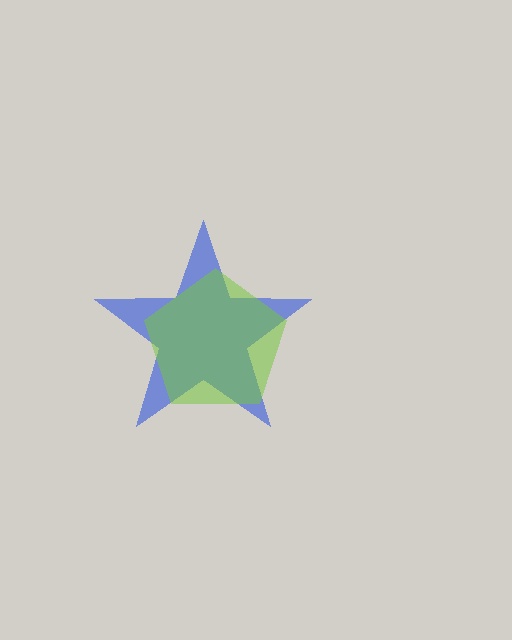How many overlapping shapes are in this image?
There are 2 overlapping shapes in the image.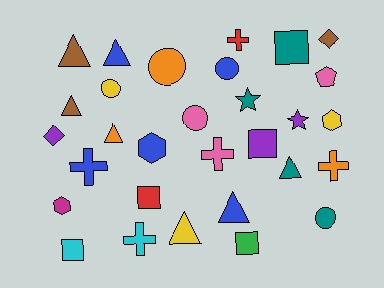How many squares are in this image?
There are 5 squares.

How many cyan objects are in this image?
There are 2 cyan objects.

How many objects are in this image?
There are 30 objects.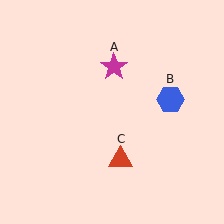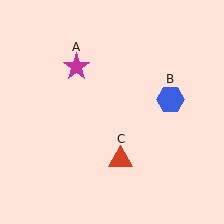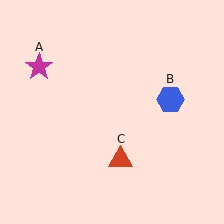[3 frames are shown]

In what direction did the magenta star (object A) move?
The magenta star (object A) moved left.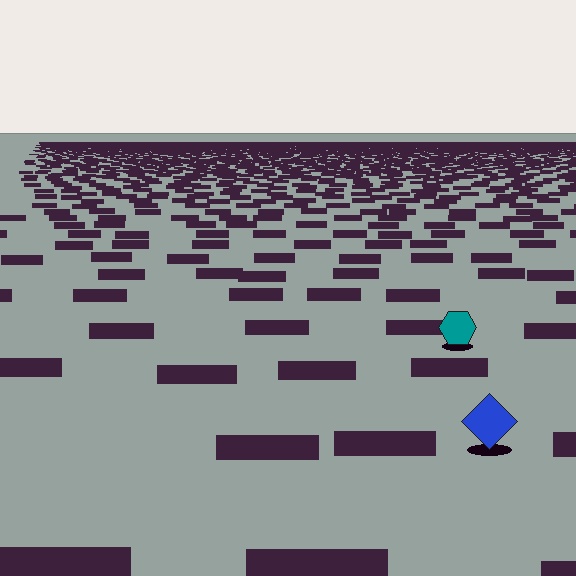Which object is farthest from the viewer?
The teal hexagon is farthest from the viewer. It appears smaller and the ground texture around it is denser.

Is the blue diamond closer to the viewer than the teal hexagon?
Yes. The blue diamond is closer — you can tell from the texture gradient: the ground texture is coarser near it.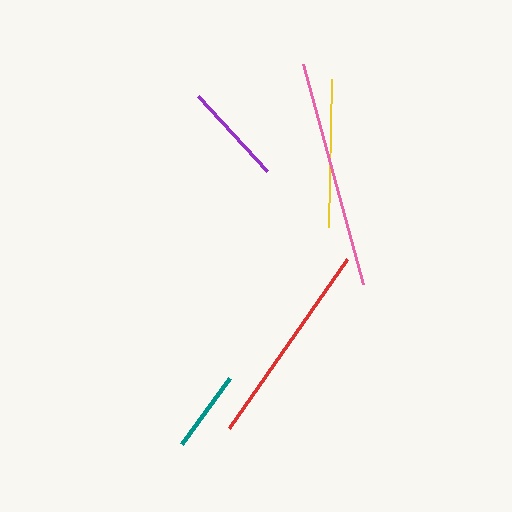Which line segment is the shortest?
The teal line is the shortest at approximately 81 pixels.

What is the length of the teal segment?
The teal segment is approximately 81 pixels long.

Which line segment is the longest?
The pink line is the longest at approximately 228 pixels.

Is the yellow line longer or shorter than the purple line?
The yellow line is longer than the purple line.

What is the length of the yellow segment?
The yellow segment is approximately 147 pixels long.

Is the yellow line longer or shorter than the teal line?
The yellow line is longer than the teal line.